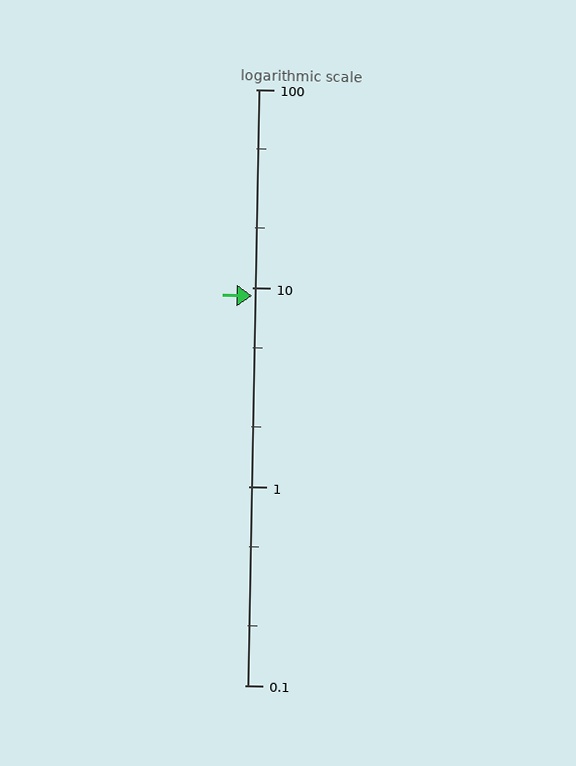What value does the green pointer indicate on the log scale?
The pointer indicates approximately 9.1.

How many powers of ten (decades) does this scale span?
The scale spans 3 decades, from 0.1 to 100.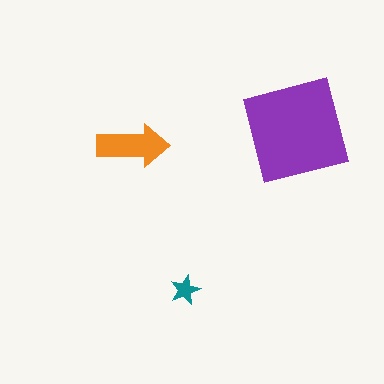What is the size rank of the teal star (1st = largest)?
3rd.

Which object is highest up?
The purple square is topmost.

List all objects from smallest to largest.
The teal star, the orange arrow, the purple square.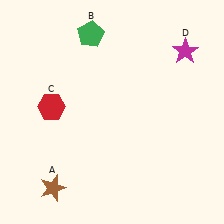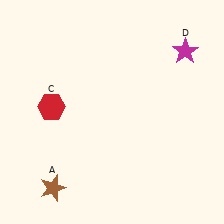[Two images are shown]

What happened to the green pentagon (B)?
The green pentagon (B) was removed in Image 2. It was in the top-left area of Image 1.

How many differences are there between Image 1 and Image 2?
There is 1 difference between the two images.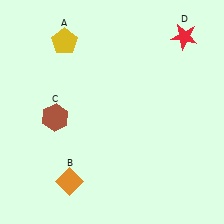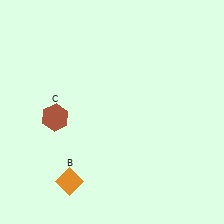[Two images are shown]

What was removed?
The yellow pentagon (A), the red star (D) were removed in Image 2.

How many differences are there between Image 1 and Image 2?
There are 2 differences between the two images.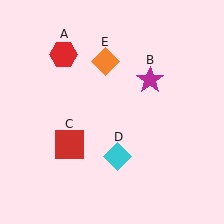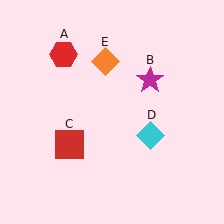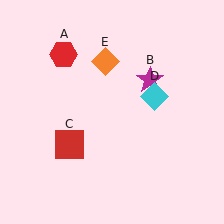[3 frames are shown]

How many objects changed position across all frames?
1 object changed position: cyan diamond (object D).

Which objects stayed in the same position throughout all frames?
Red hexagon (object A) and magenta star (object B) and red square (object C) and orange diamond (object E) remained stationary.